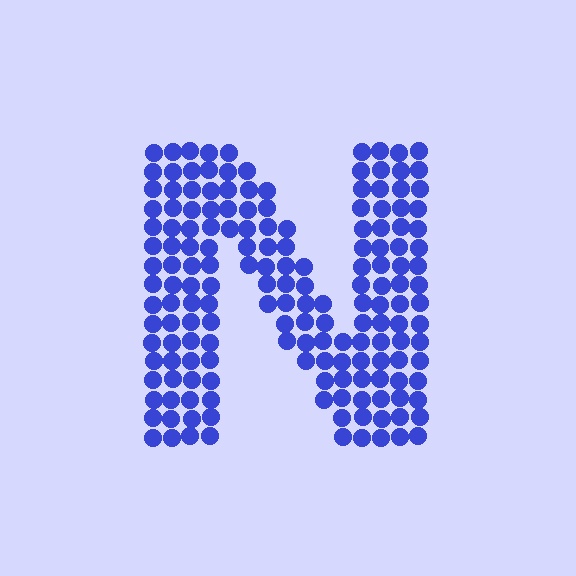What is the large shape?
The large shape is the letter N.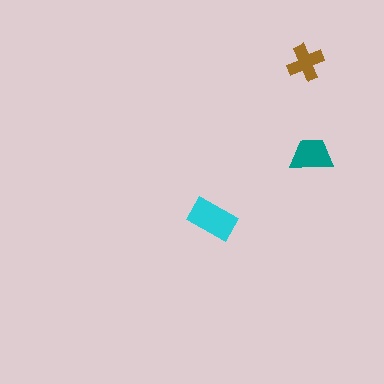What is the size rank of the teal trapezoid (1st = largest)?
2nd.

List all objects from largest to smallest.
The cyan rectangle, the teal trapezoid, the brown cross.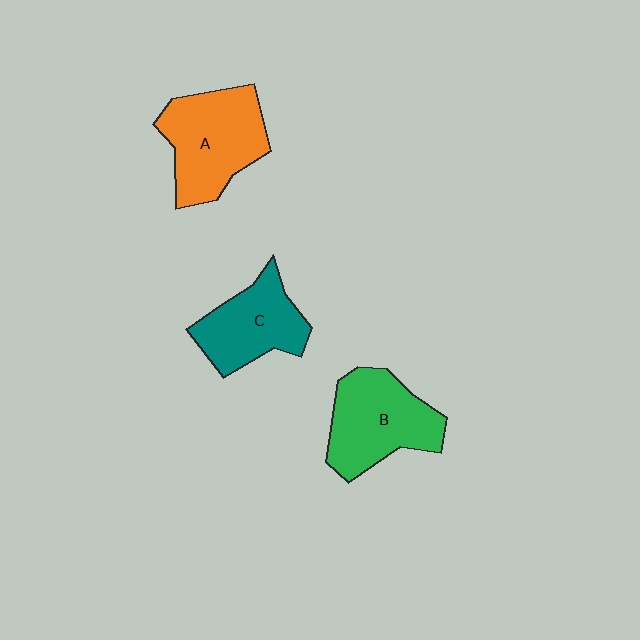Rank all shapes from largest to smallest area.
From largest to smallest: A (orange), B (green), C (teal).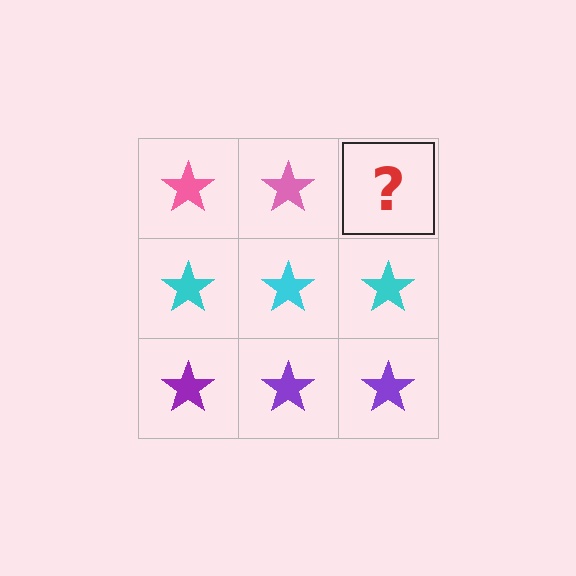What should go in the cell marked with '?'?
The missing cell should contain a pink star.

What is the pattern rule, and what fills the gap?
The rule is that each row has a consistent color. The gap should be filled with a pink star.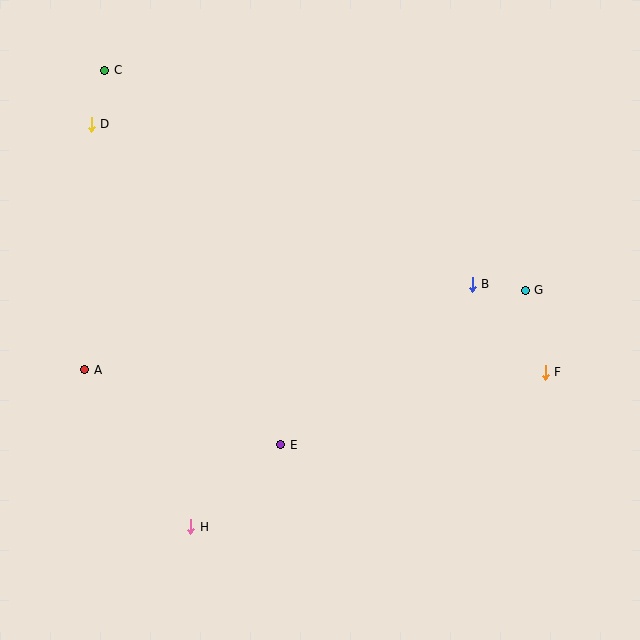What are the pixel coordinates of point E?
Point E is at (281, 445).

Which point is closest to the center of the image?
Point E at (281, 445) is closest to the center.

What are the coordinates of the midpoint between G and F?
The midpoint between G and F is at (535, 331).